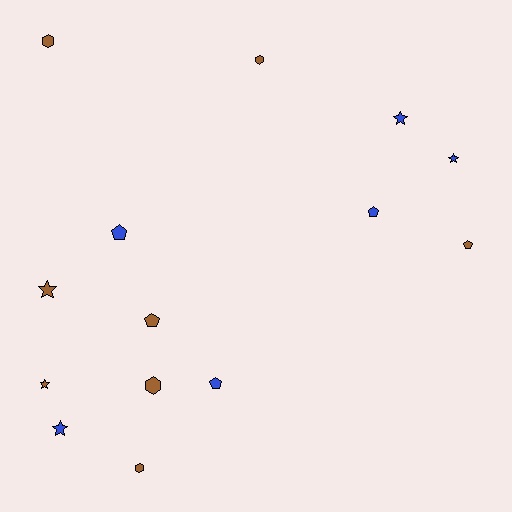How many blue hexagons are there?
There are no blue hexagons.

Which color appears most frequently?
Brown, with 8 objects.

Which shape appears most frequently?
Pentagon, with 5 objects.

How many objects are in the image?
There are 14 objects.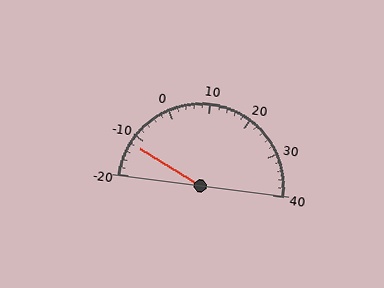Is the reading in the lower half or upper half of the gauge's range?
The reading is in the lower half of the range (-20 to 40).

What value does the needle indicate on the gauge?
The needle indicates approximately -12.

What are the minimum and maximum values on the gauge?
The gauge ranges from -20 to 40.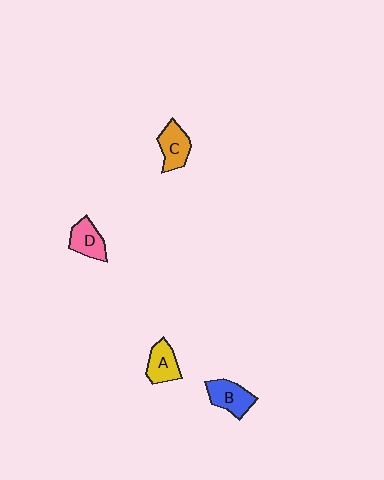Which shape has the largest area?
Shape B (blue).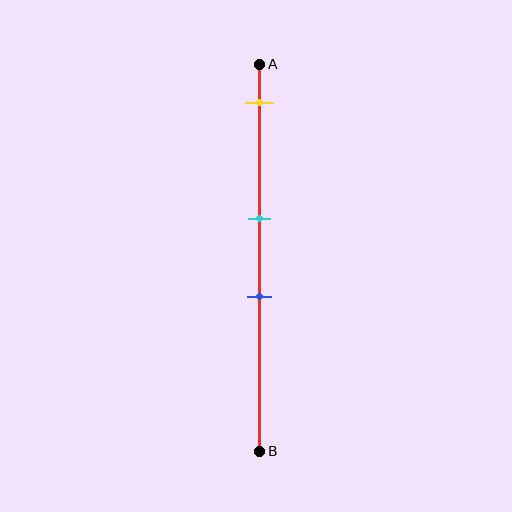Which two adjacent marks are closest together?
The cyan and blue marks are the closest adjacent pair.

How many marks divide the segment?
There are 3 marks dividing the segment.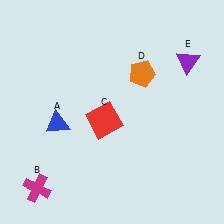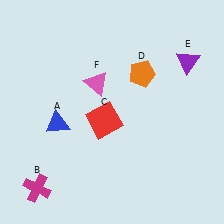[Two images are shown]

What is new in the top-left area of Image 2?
A pink triangle (F) was added in the top-left area of Image 2.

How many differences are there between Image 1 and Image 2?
There is 1 difference between the two images.